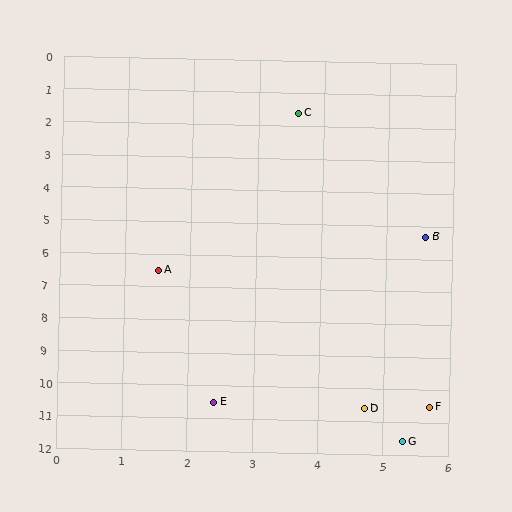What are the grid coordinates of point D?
Point D is at approximately (4.7, 10.6).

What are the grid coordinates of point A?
Point A is at approximately (1.5, 6.5).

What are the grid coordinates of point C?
Point C is at approximately (3.6, 1.6).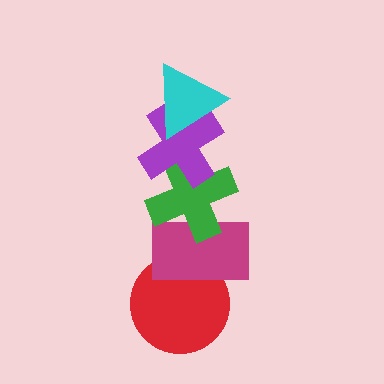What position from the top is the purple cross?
The purple cross is 2nd from the top.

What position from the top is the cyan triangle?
The cyan triangle is 1st from the top.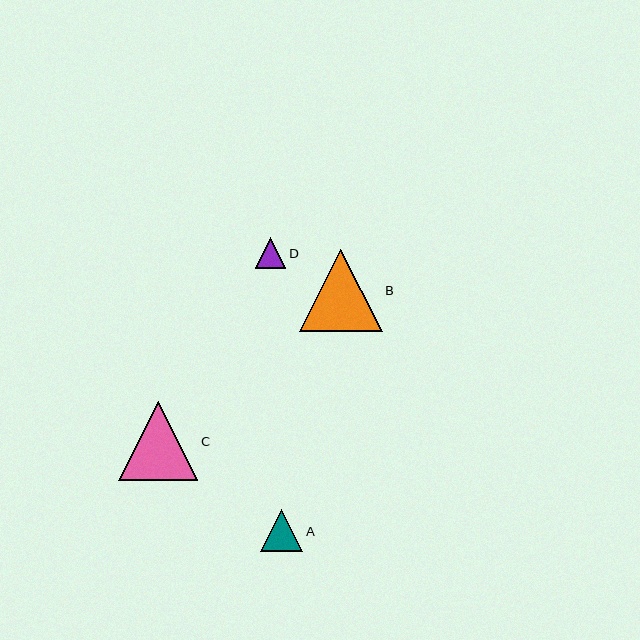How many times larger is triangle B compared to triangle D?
Triangle B is approximately 2.7 times the size of triangle D.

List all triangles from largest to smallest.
From largest to smallest: B, C, A, D.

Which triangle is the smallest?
Triangle D is the smallest with a size of approximately 31 pixels.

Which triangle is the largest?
Triangle B is the largest with a size of approximately 82 pixels.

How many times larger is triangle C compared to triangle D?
Triangle C is approximately 2.6 times the size of triangle D.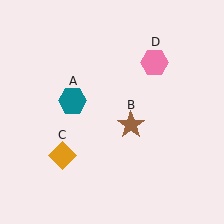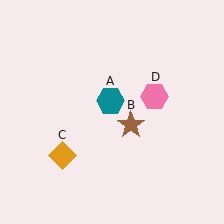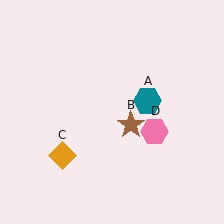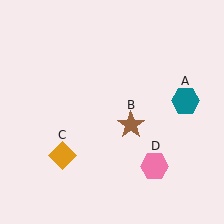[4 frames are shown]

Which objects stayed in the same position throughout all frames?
Brown star (object B) and orange diamond (object C) remained stationary.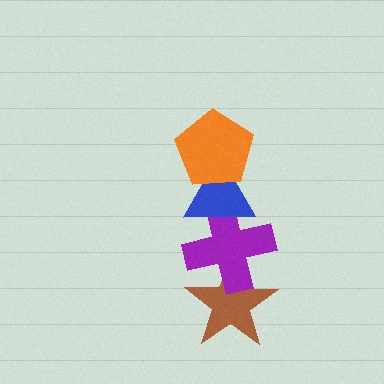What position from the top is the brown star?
The brown star is 4th from the top.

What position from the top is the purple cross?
The purple cross is 3rd from the top.